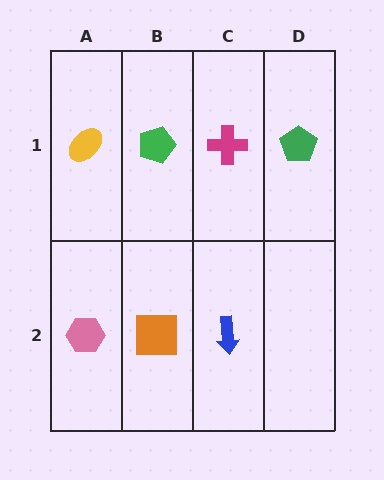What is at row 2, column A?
A pink hexagon.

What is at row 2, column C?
A blue arrow.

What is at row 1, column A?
A yellow ellipse.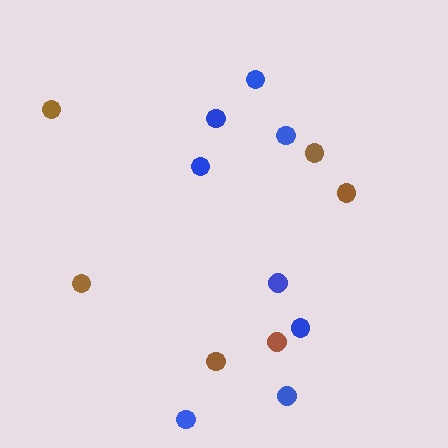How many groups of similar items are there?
There are 2 groups: one group of blue circles (8) and one group of brown circles (6).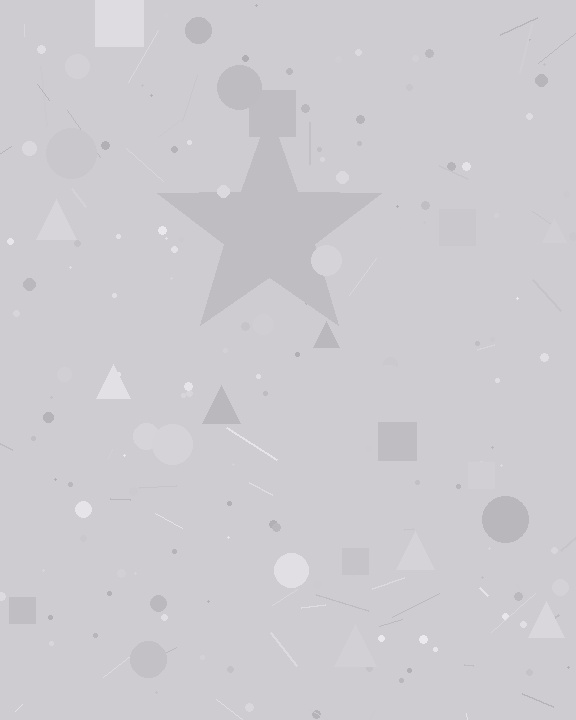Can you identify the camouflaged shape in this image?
The camouflaged shape is a star.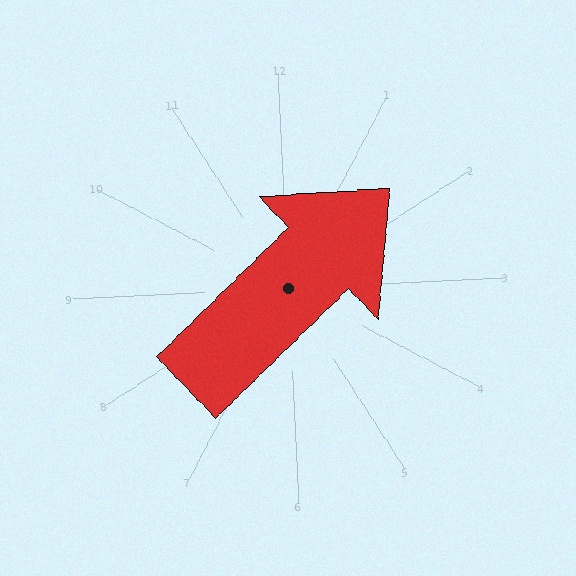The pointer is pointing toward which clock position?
Roughly 2 o'clock.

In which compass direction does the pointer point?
Northeast.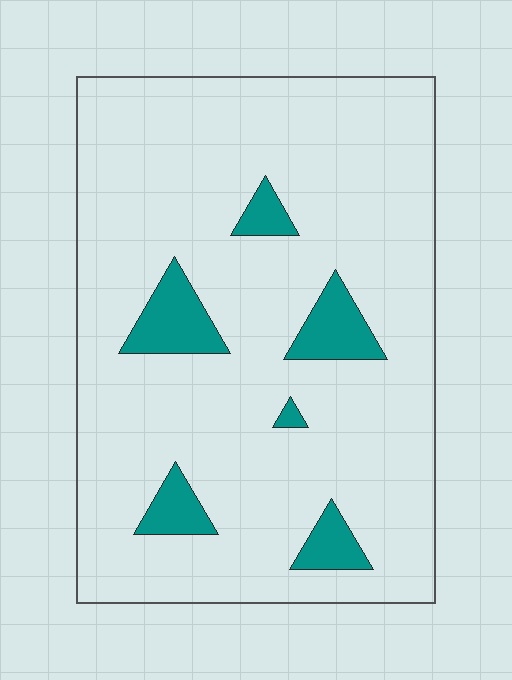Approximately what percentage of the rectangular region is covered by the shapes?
Approximately 10%.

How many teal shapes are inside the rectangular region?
6.